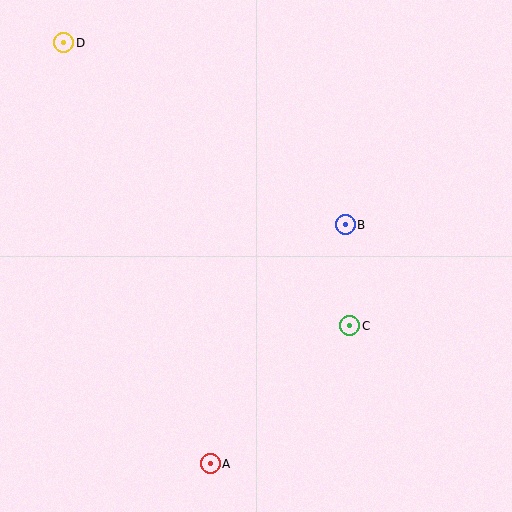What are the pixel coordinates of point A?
Point A is at (210, 464).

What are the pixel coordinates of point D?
Point D is at (64, 43).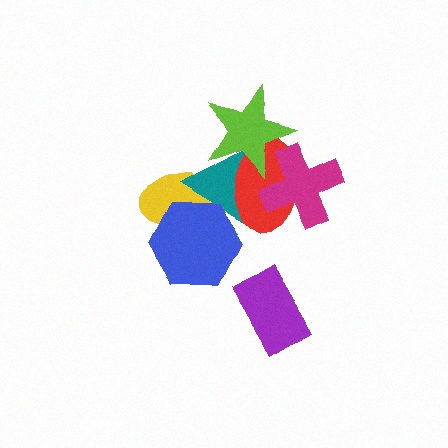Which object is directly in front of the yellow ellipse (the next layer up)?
The teal triangle is directly in front of the yellow ellipse.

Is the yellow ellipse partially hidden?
Yes, it is partially covered by another shape.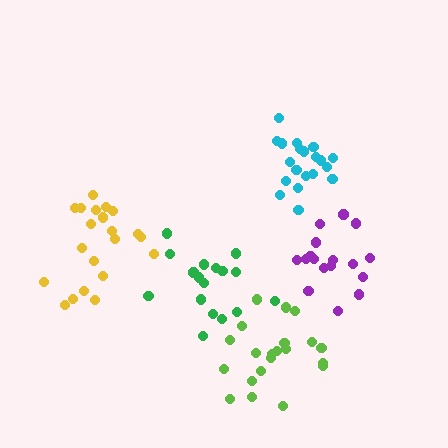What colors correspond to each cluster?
The clusters are colored: green, cyan, lime, purple, yellow.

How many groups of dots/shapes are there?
There are 5 groups.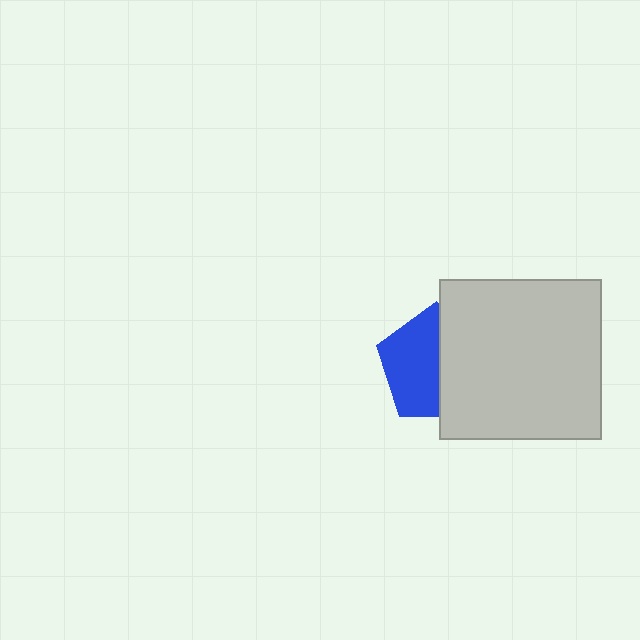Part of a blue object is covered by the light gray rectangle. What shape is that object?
It is a pentagon.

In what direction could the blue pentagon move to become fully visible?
The blue pentagon could move left. That would shift it out from behind the light gray rectangle entirely.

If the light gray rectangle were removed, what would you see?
You would see the complete blue pentagon.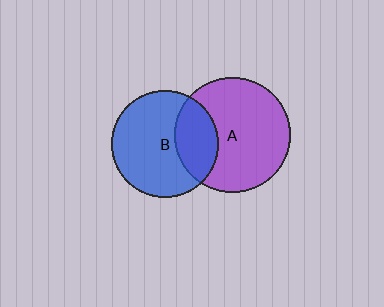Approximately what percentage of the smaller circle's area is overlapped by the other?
Approximately 30%.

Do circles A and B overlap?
Yes.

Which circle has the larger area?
Circle A (purple).